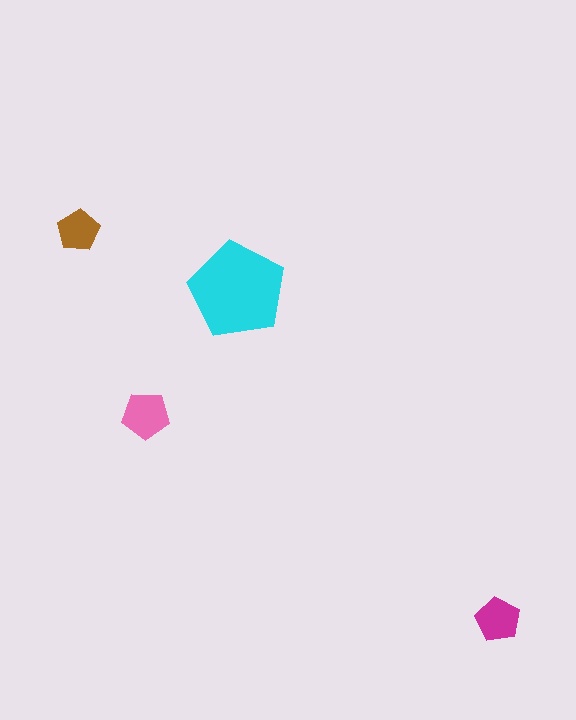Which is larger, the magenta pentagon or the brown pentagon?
The magenta one.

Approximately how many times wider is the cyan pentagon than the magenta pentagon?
About 2 times wider.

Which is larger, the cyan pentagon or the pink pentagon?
The cyan one.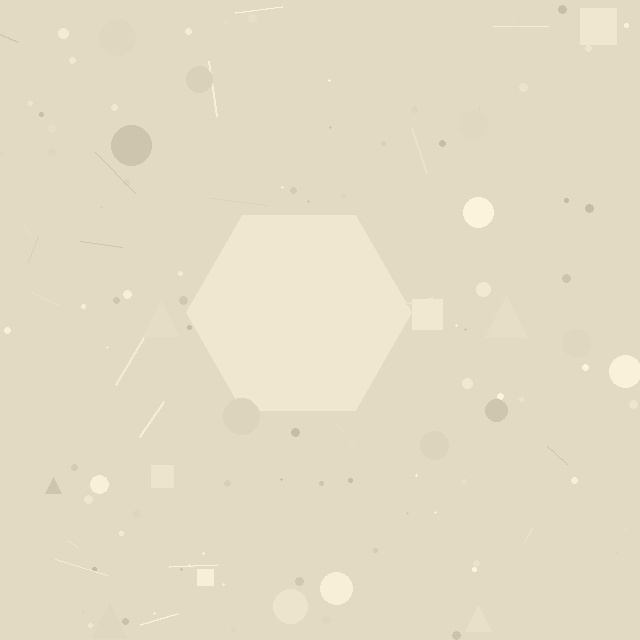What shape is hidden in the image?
A hexagon is hidden in the image.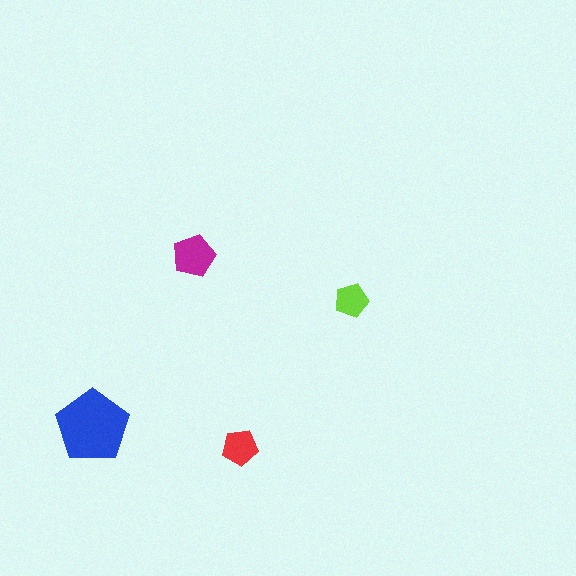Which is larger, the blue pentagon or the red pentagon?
The blue one.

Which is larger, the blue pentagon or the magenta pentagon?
The blue one.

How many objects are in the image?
There are 4 objects in the image.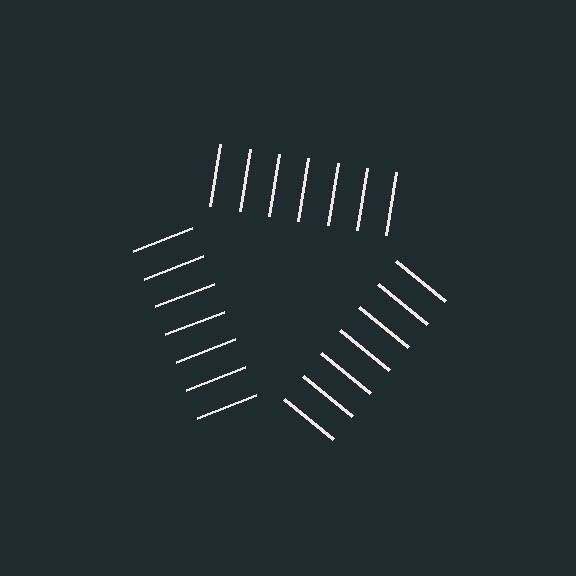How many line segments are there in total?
21 — 7 along each of the 3 edges.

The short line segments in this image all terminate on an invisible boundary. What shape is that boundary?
An illusory triangle — the line segments terminate on its edges but no continuous stroke is drawn.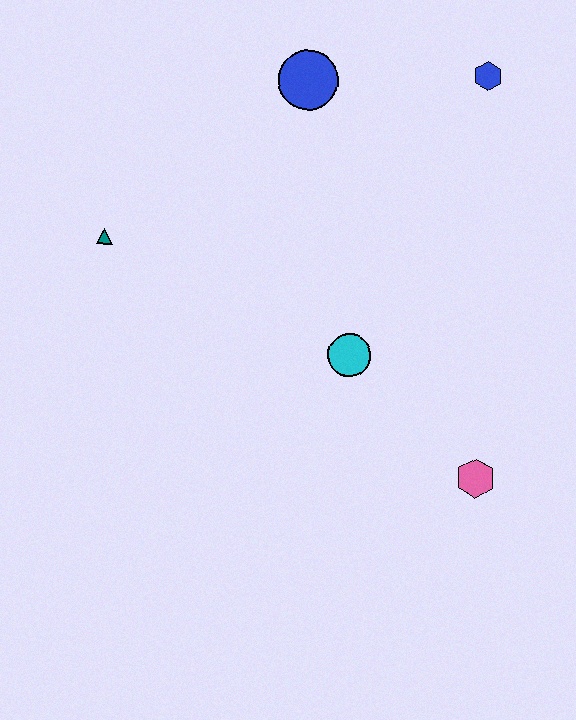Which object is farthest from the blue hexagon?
The teal triangle is farthest from the blue hexagon.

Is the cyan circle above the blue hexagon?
No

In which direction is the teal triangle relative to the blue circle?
The teal triangle is to the left of the blue circle.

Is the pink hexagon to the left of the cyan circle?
No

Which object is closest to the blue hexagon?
The blue circle is closest to the blue hexagon.